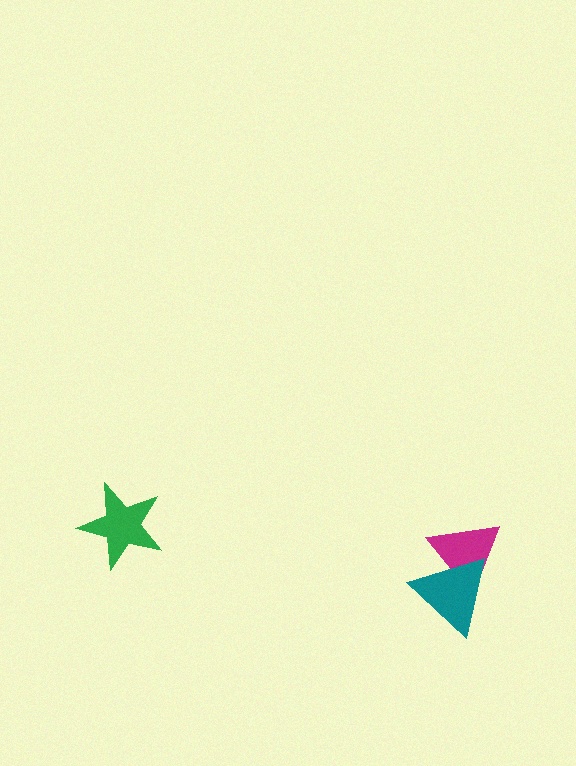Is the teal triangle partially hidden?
No, no other shape covers it.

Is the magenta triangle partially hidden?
Yes, it is partially covered by another shape.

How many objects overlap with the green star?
0 objects overlap with the green star.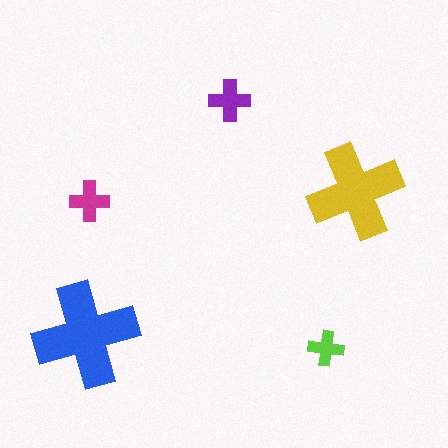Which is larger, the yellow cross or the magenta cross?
The yellow one.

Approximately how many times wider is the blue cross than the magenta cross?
About 2.5 times wider.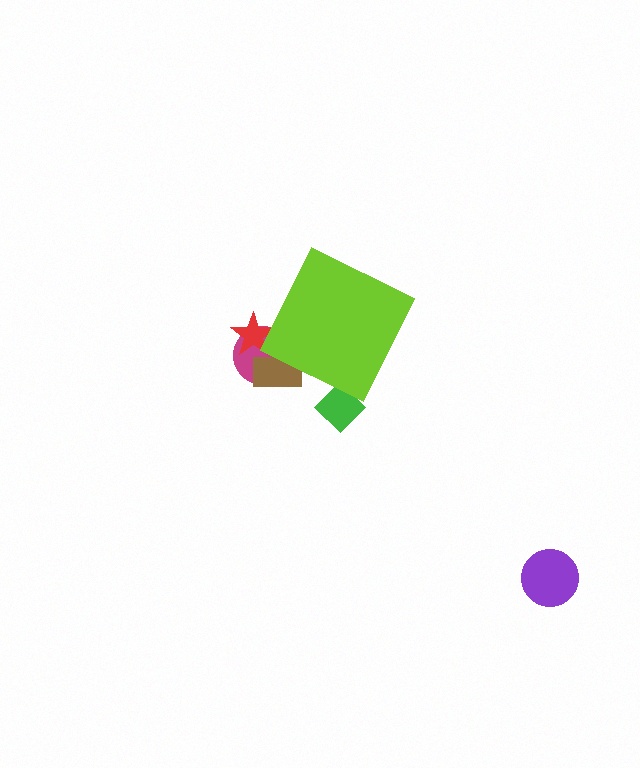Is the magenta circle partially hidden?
Yes, the magenta circle is partially hidden behind the lime diamond.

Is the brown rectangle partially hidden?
Yes, the brown rectangle is partially hidden behind the lime diamond.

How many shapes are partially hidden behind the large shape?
4 shapes are partially hidden.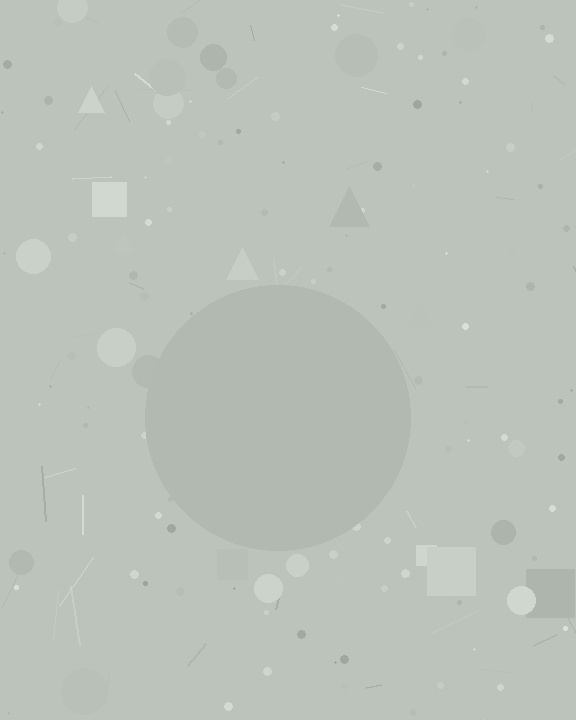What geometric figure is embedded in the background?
A circle is embedded in the background.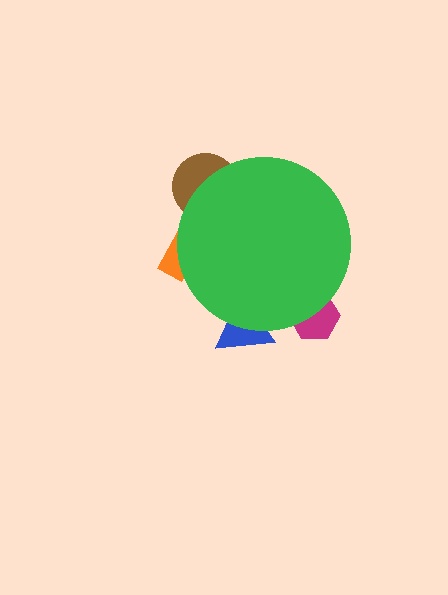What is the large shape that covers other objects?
A green circle.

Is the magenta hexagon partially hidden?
Yes, the magenta hexagon is partially hidden behind the green circle.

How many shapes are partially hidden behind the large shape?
4 shapes are partially hidden.